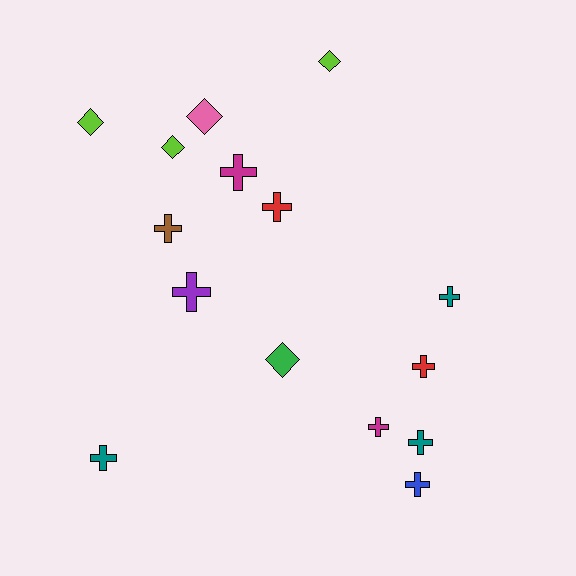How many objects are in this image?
There are 15 objects.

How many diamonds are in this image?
There are 5 diamonds.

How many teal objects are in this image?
There are 3 teal objects.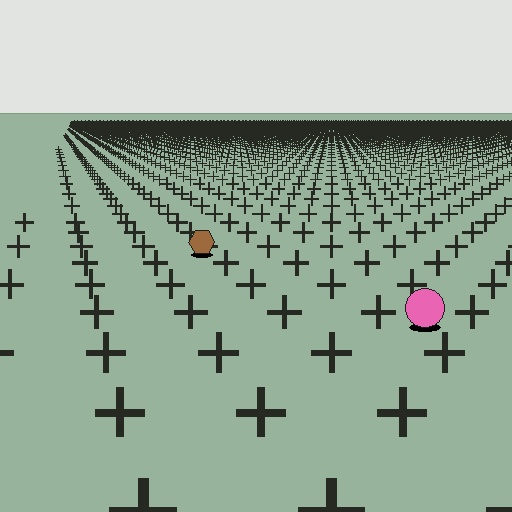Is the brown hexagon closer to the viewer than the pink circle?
No. The pink circle is closer — you can tell from the texture gradient: the ground texture is coarser near it.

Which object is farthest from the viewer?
The brown hexagon is farthest from the viewer. It appears smaller and the ground texture around it is denser.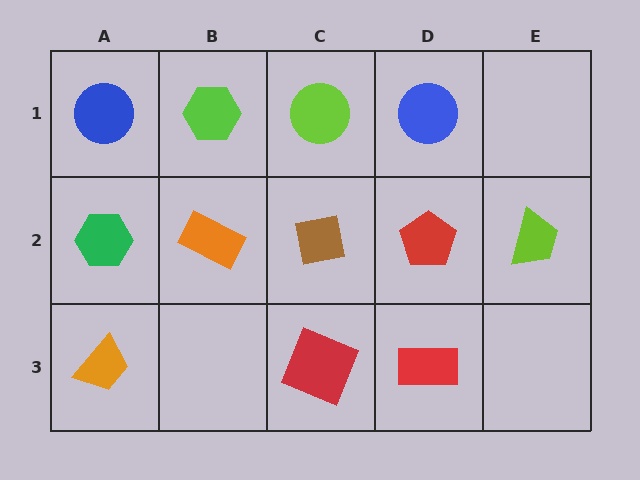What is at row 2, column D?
A red pentagon.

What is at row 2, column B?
An orange rectangle.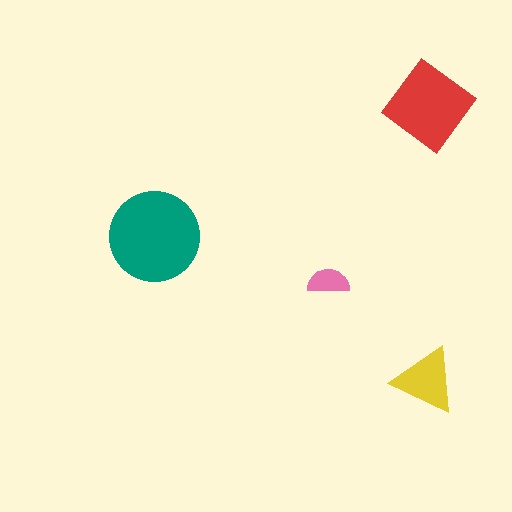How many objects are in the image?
There are 4 objects in the image.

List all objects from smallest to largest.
The pink semicircle, the yellow triangle, the red diamond, the teal circle.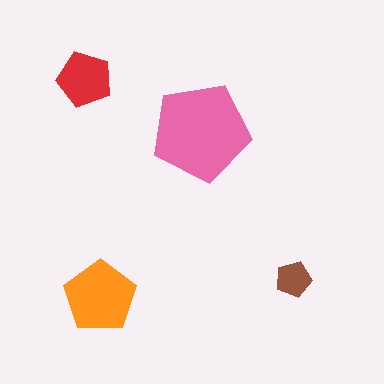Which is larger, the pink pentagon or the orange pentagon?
The pink one.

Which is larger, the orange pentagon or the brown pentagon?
The orange one.